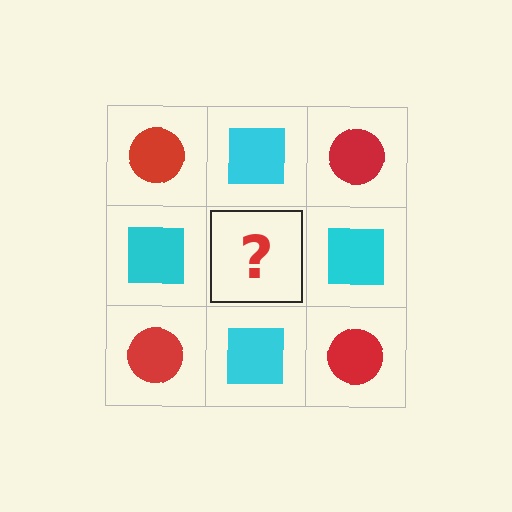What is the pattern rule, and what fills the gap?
The rule is that it alternates red circle and cyan square in a checkerboard pattern. The gap should be filled with a red circle.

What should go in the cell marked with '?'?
The missing cell should contain a red circle.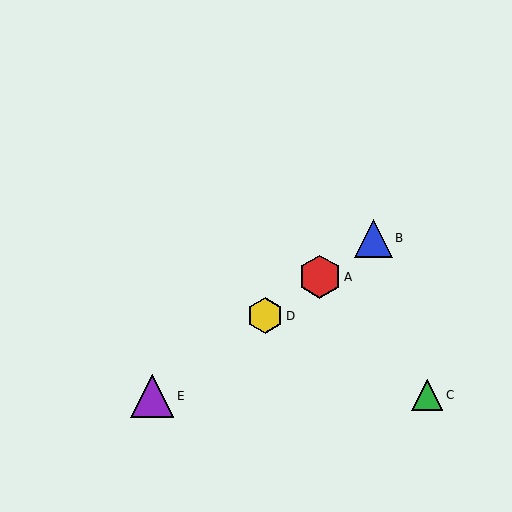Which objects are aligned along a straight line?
Objects A, B, D, E are aligned along a straight line.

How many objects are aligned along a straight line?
4 objects (A, B, D, E) are aligned along a straight line.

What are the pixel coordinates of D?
Object D is at (265, 316).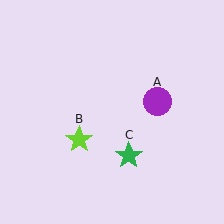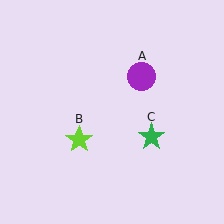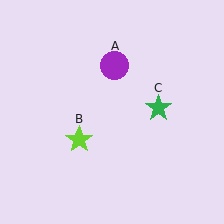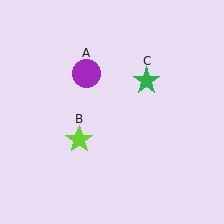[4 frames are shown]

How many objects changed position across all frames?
2 objects changed position: purple circle (object A), green star (object C).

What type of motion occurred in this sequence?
The purple circle (object A), green star (object C) rotated counterclockwise around the center of the scene.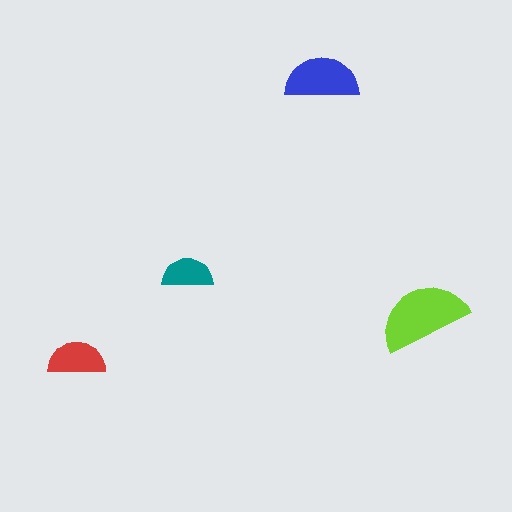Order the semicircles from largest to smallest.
the lime one, the blue one, the red one, the teal one.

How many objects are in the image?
There are 4 objects in the image.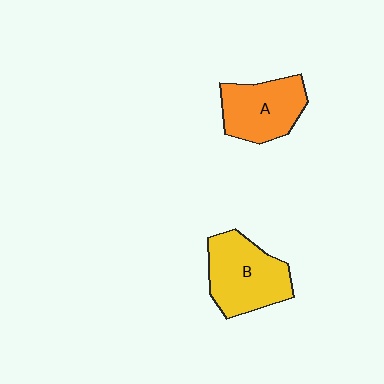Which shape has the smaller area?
Shape A (orange).